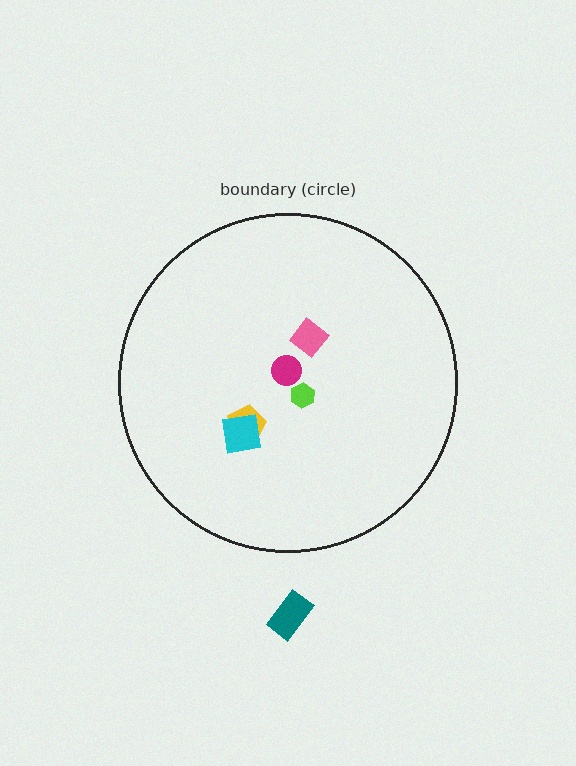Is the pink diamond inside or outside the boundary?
Inside.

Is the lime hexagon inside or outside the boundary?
Inside.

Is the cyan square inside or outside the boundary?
Inside.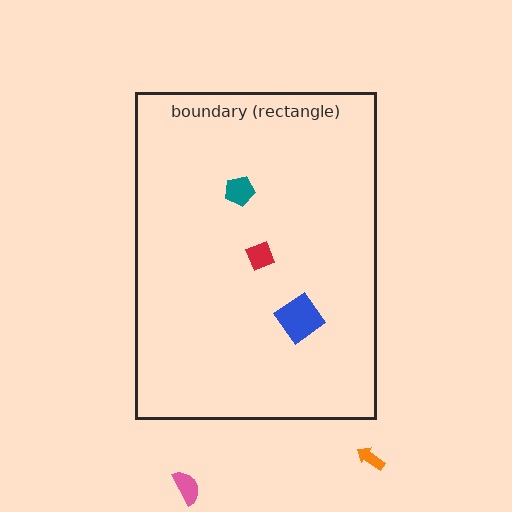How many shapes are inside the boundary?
3 inside, 2 outside.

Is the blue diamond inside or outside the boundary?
Inside.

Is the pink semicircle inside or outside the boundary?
Outside.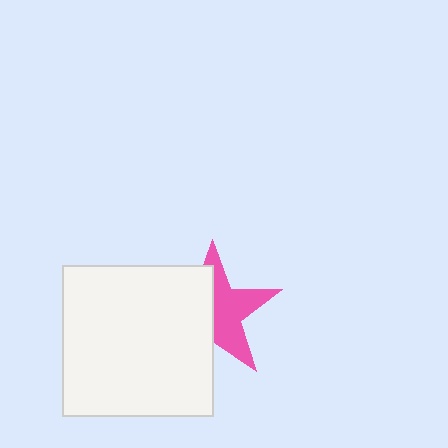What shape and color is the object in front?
The object in front is a white square.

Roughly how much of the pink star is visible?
About half of it is visible (roughly 51%).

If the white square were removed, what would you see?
You would see the complete pink star.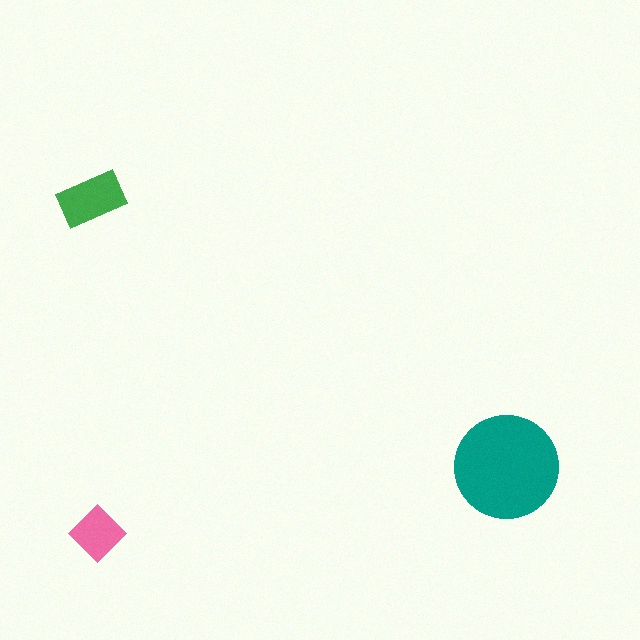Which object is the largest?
The teal circle.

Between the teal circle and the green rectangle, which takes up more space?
The teal circle.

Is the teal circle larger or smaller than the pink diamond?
Larger.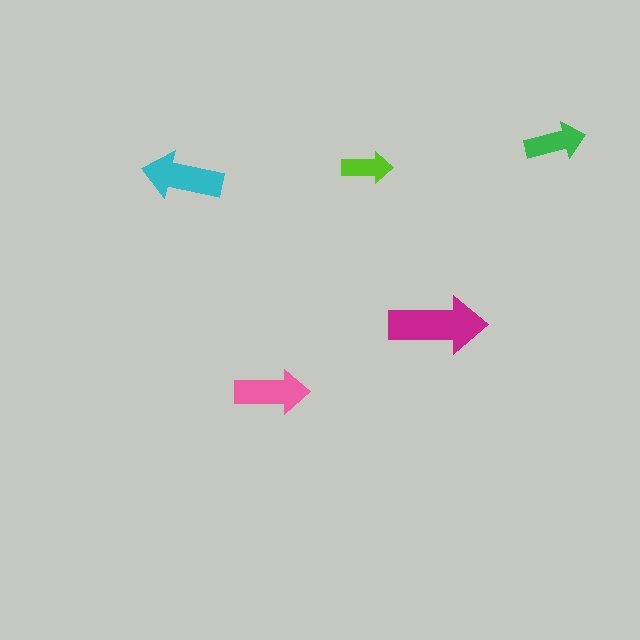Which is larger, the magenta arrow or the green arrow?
The magenta one.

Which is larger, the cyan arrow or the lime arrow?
The cyan one.